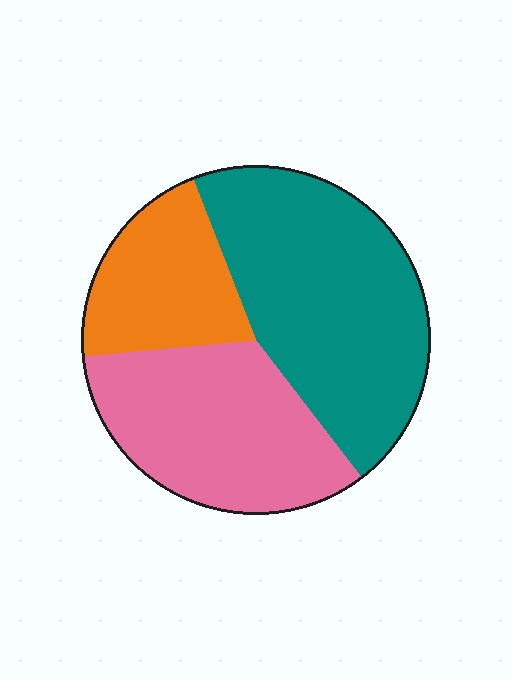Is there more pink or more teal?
Teal.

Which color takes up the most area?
Teal, at roughly 45%.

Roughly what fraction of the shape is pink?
Pink takes up between a quarter and a half of the shape.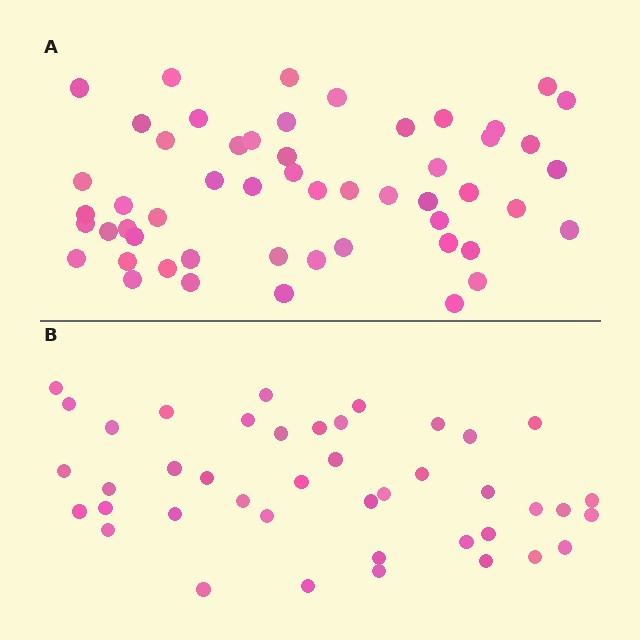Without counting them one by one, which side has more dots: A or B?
Region A (the top region) has more dots.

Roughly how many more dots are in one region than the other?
Region A has roughly 12 or so more dots than region B.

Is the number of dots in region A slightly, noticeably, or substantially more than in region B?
Region A has noticeably more, but not dramatically so. The ratio is roughly 1.3 to 1.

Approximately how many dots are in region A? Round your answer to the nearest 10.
About 50 dots. (The exact count is 53, which rounds to 50.)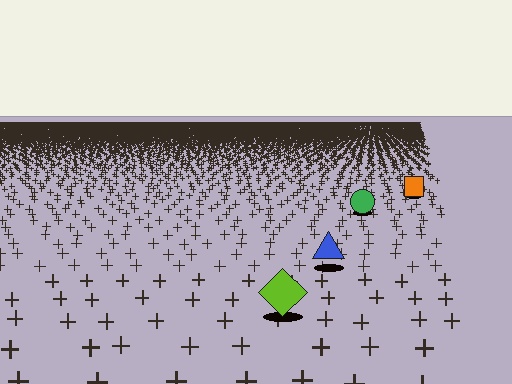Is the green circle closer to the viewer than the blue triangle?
No. The blue triangle is closer — you can tell from the texture gradient: the ground texture is coarser near it.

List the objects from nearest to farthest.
From nearest to farthest: the lime diamond, the blue triangle, the green circle, the orange square.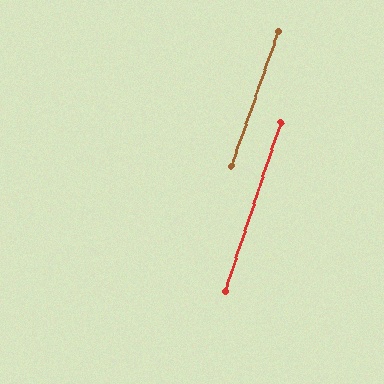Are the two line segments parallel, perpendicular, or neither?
Parallel — their directions differ by only 0.8°.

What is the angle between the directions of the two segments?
Approximately 1 degree.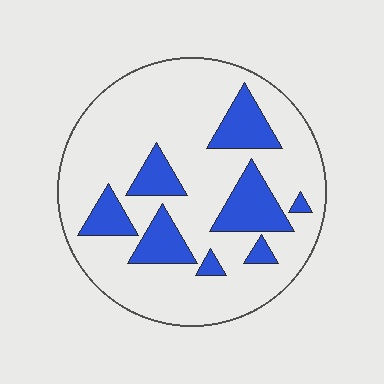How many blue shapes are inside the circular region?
8.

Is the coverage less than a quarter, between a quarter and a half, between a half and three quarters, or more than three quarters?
Less than a quarter.